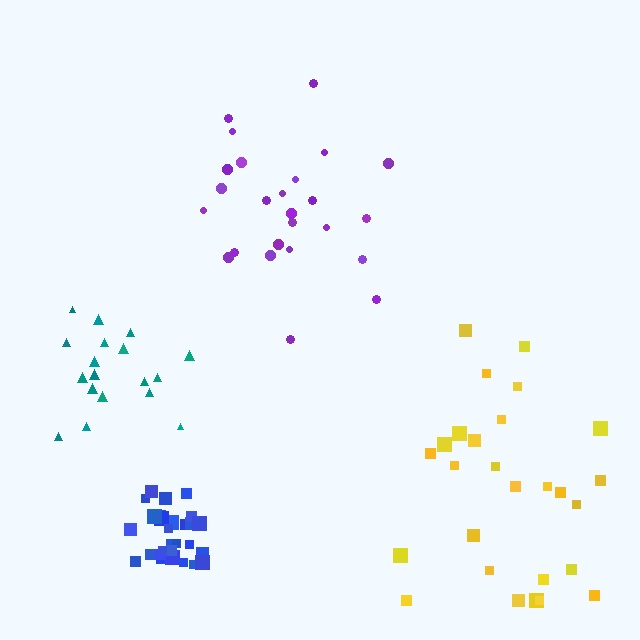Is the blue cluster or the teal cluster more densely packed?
Blue.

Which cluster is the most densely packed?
Blue.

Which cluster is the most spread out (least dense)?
Purple.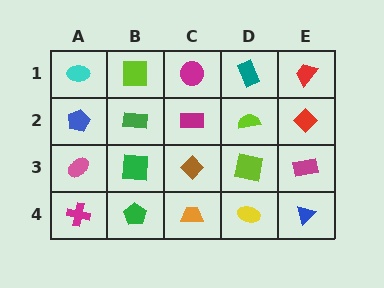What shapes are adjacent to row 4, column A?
A pink ellipse (row 3, column A), a green pentagon (row 4, column B).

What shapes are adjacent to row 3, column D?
A lime semicircle (row 2, column D), a yellow ellipse (row 4, column D), a brown diamond (row 3, column C), a magenta rectangle (row 3, column E).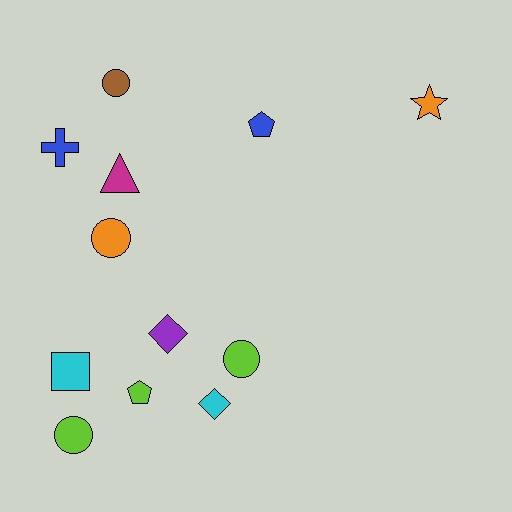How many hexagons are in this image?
There are no hexagons.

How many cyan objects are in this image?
There are 2 cyan objects.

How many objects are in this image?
There are 12 objects.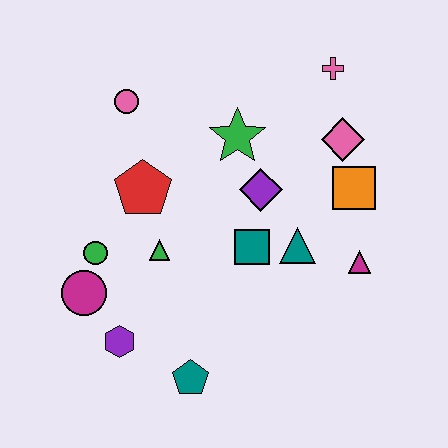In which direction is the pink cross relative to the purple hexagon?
The pink cross is above the purple hexagon.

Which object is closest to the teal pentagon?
The purple hexagon is closest to the teal pentagon.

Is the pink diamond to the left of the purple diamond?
No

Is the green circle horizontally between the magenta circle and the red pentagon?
Yes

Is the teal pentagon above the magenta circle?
No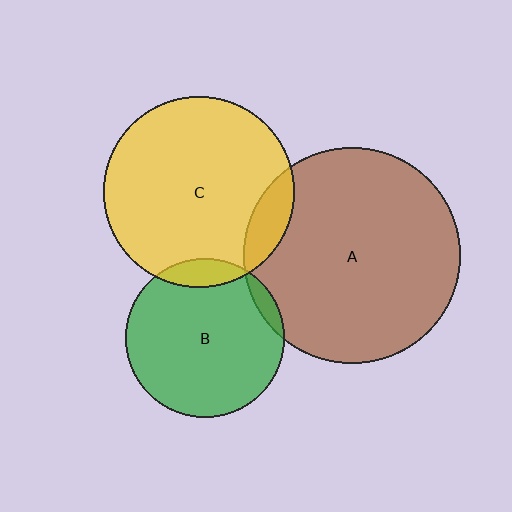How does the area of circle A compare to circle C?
Approximately 1.3 times.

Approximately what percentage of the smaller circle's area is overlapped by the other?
Approximately 10%.